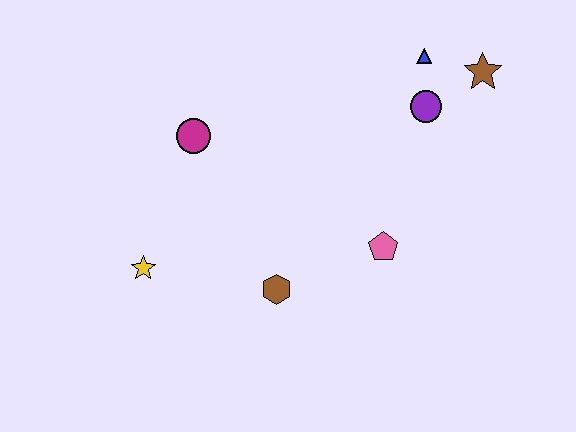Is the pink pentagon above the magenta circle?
No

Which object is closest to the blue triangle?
The purple circle is closest to the blue triangle.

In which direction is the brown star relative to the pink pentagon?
The brown star is above the pink pentagon.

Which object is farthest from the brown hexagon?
The brown star is farthest from the brown hexagon.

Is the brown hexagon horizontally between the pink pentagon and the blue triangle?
No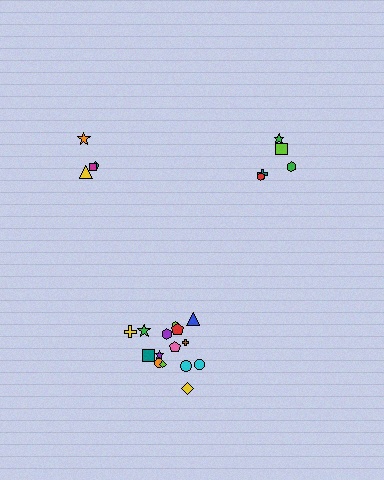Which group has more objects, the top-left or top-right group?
The top-right group.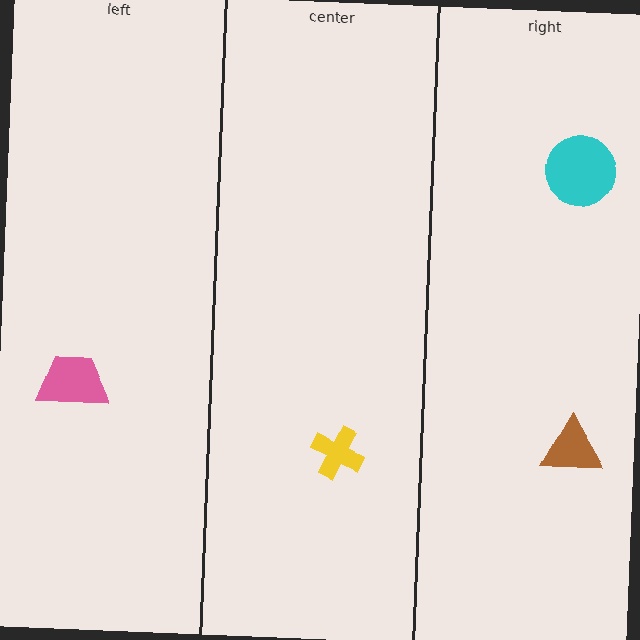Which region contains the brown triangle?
The right region.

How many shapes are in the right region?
3.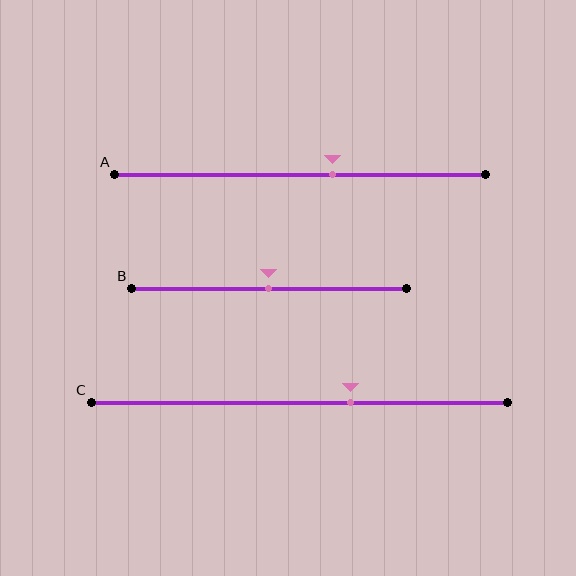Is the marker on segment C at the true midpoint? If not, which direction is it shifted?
No, the marker on segment C is shifted to the right by about 12% of the segment length.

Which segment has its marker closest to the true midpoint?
Segment B has its marker closest to the true midpoint.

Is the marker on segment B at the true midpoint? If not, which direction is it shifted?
Yes, the marker on segment B is at the true midpoint.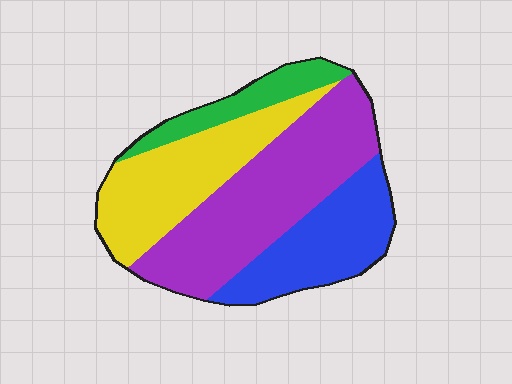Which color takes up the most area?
Purple, at roughly 40%.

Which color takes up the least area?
Green, at roughly 10%.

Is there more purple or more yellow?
Purple.